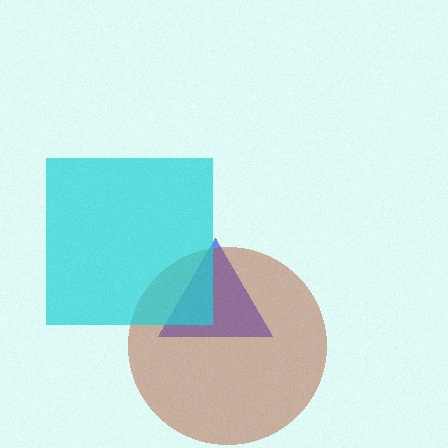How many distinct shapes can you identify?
There are 3 distinct shapes: a blue triangle, a brown circle, a cyan square.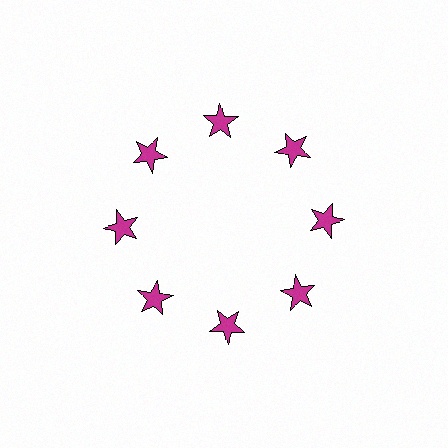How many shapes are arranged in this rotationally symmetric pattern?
There are 8 shapes, arranged in 8 groups of 1.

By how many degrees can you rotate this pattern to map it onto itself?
The pattern maps onto itself every 45 degrees of rotation.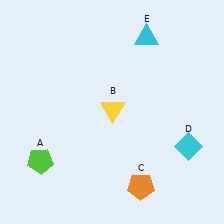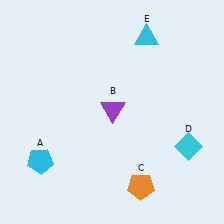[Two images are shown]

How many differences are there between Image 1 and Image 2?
There are 2 differences between the two images.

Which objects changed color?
A changed from lime to cyan. B changed from yellow to purple.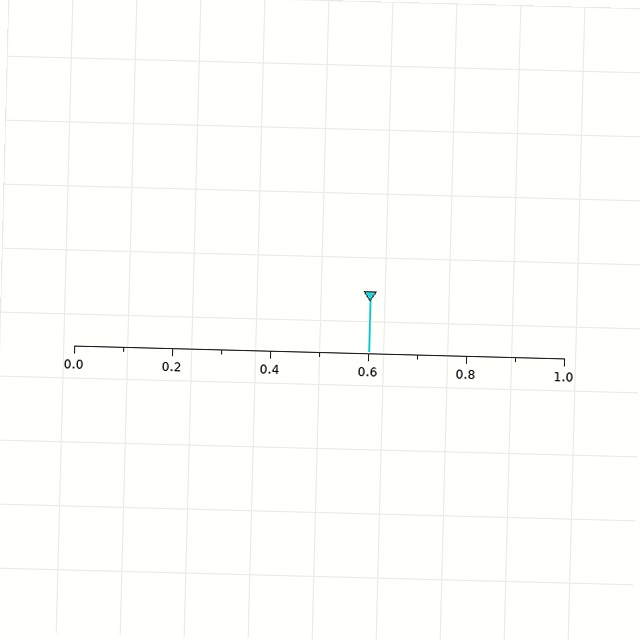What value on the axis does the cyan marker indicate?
The marker indicates approximately 0.6.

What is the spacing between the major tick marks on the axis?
The major ticks are spaced 0.2 apart.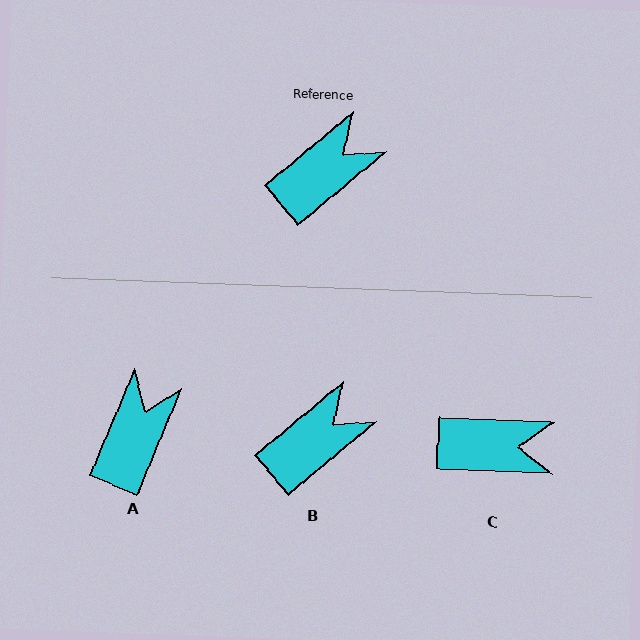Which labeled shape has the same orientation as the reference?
B.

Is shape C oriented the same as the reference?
No, it is off by about 42 degrees.